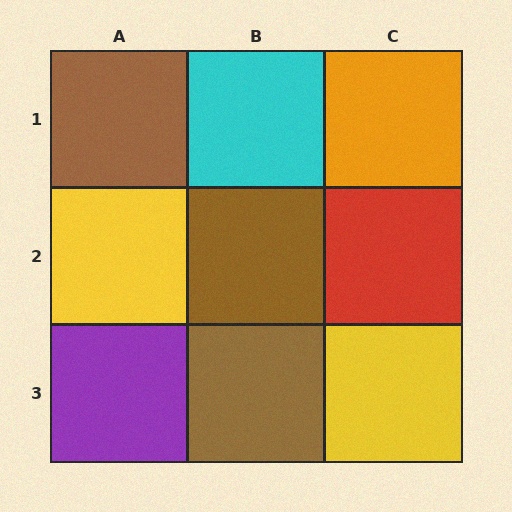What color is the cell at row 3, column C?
Yellow.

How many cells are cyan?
1 cell is cyan.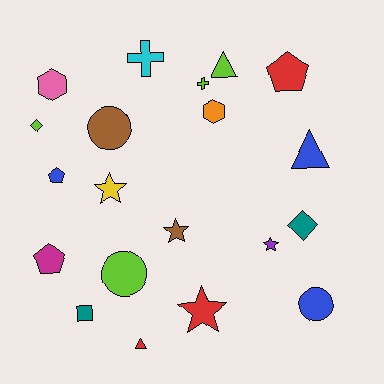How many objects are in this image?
There are 20 objects.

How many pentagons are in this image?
There are 3 pentagons.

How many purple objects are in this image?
There is 1 purple object.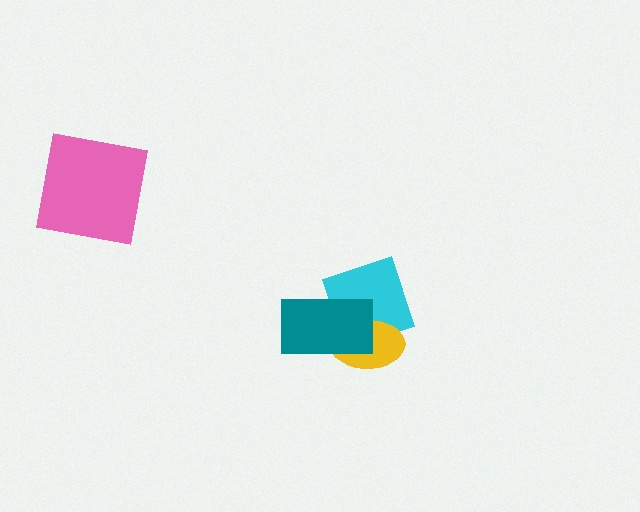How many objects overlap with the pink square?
0 objects overlap with the pink square.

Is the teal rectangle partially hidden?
No, no other shape covers it.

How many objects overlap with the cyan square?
2 objects overlap with the cyan square.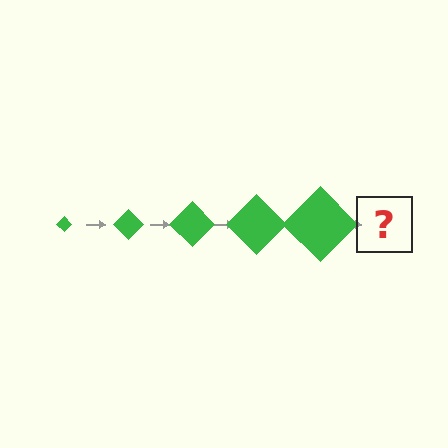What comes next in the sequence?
The next element should be a green diamond, larger than the previous one.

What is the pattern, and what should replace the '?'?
The pattern is that the diamond gets progressively larger each step. The '?' should be a green diamond, larger than the previous one.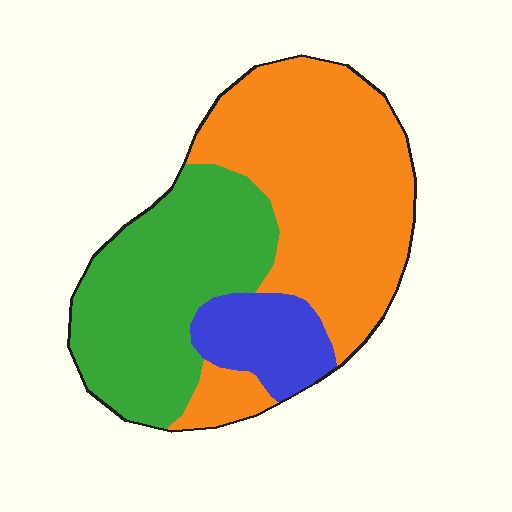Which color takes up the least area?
Blue, at roughly 10%.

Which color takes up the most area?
Orange, at roughly 50%.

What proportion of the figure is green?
Green takes up about three eighths (3/8) of the figure.